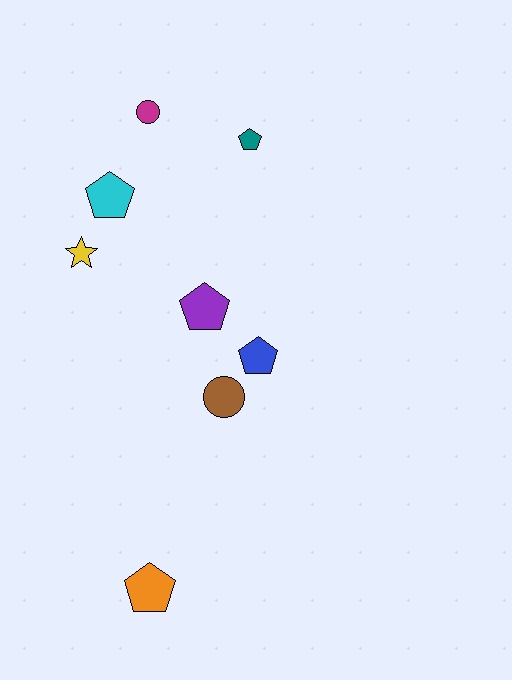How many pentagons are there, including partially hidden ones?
There are 5 pentagons.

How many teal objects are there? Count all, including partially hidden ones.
There is 1 teal object.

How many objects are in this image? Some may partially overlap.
There are 8 objects.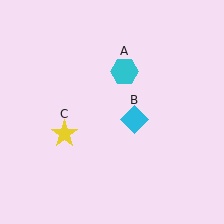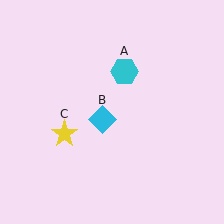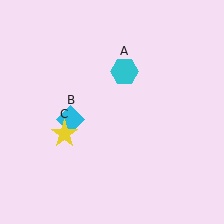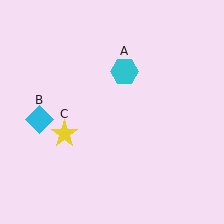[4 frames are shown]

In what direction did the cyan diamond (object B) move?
The cyan diamond (object B) moved left.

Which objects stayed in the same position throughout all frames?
Cyan hexagon (object A) and yellow star (object C) remained stationary.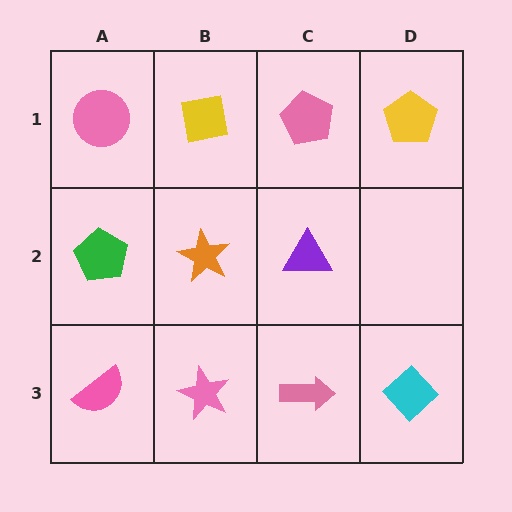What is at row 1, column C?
A pink pentagon.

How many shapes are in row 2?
3 shapes.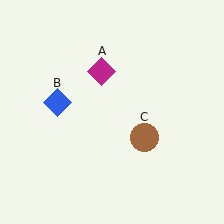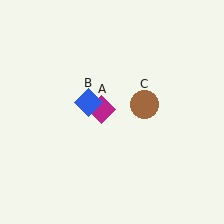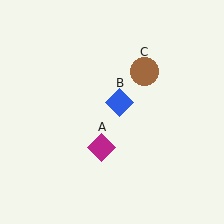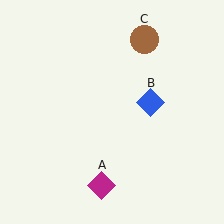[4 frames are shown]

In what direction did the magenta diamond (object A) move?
The magenta diamond (object A) moved down.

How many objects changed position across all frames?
3 objects changed position: magenta diamond (object A), blue diamond (object B), brown circle (object C).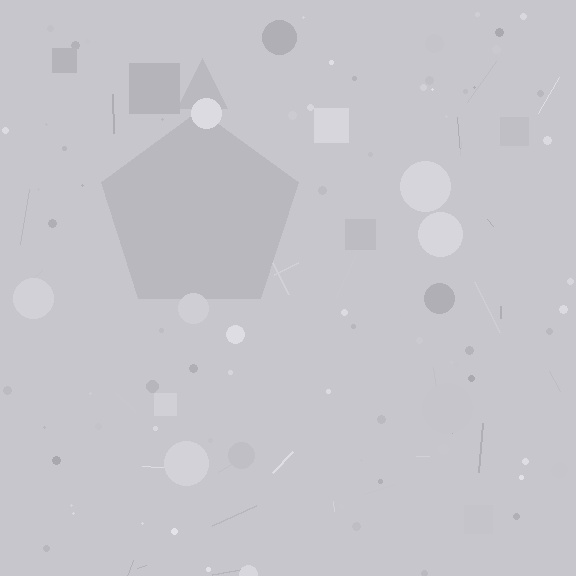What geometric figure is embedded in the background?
A pentagon is embedded in the background.